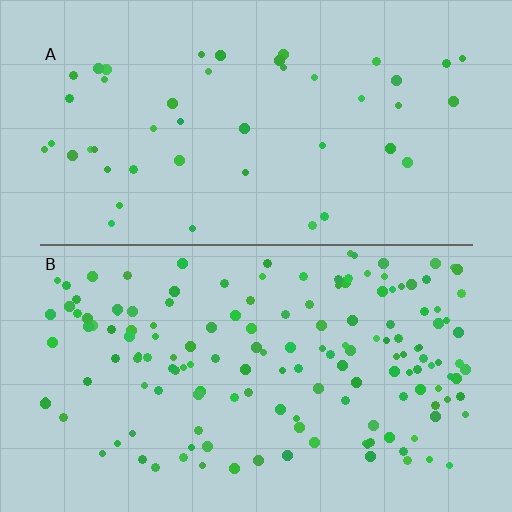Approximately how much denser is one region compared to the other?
Approximately 3.3× — region B over region A.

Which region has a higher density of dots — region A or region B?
B (the bottom).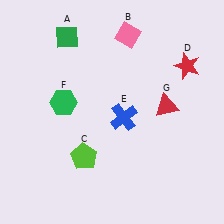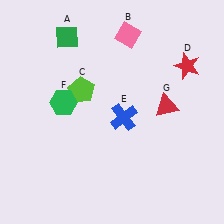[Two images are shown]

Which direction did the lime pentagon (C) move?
The lime pentagon (C) moved up.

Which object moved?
The lime pentagon (C) moved up.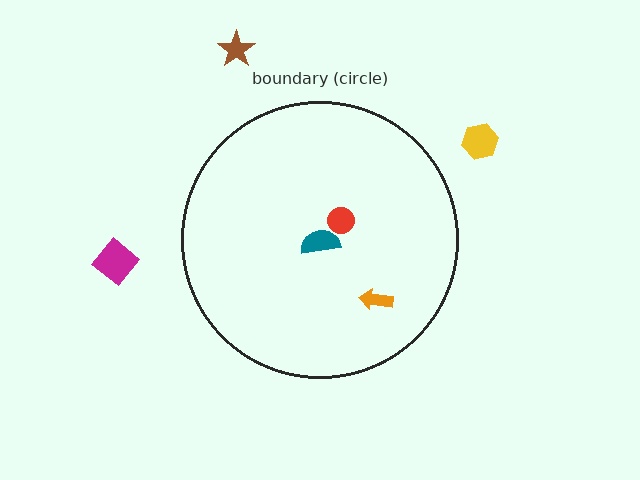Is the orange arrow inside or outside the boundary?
Inside.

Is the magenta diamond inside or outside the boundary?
Outside.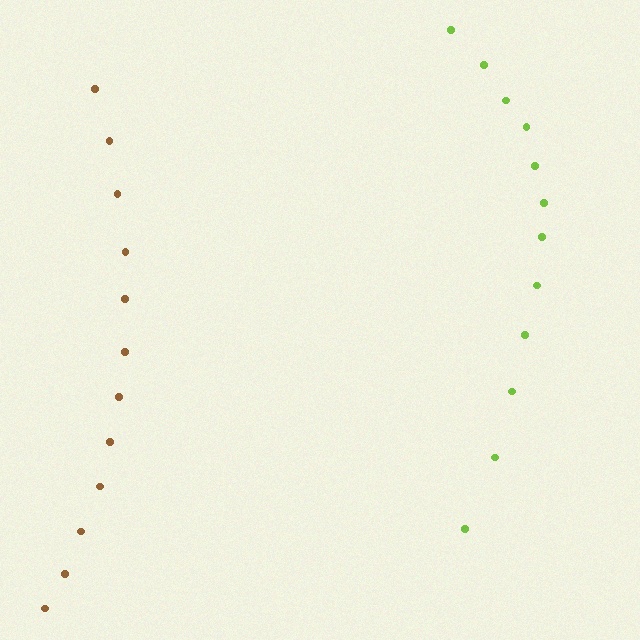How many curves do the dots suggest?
There are 2 distinct paths.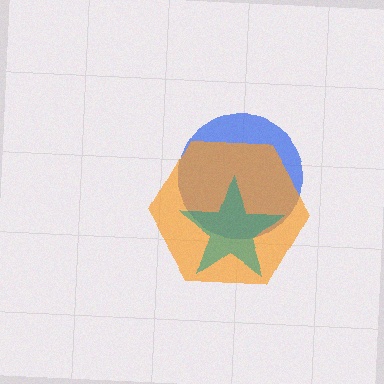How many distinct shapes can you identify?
There are 3 distinct shapes: a blue circle, an orange hexagon, a teal star.